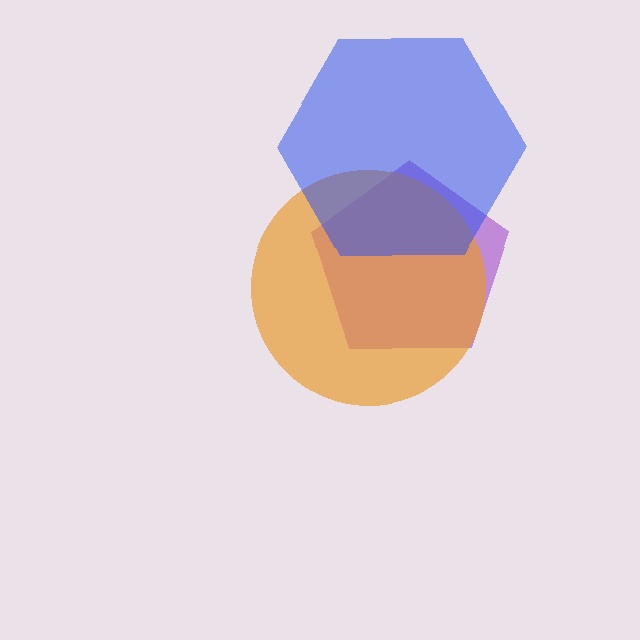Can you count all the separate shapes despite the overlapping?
Yes, there are 3 separate shapes.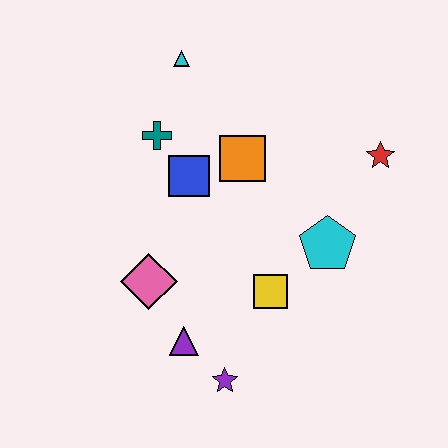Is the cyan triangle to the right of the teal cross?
Yes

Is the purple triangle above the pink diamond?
No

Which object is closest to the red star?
The cyan pentagon is closest to the red star.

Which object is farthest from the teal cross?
The purple star is farthest from the teal cross.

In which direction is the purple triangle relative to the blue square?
The purple triangle is below the blue square.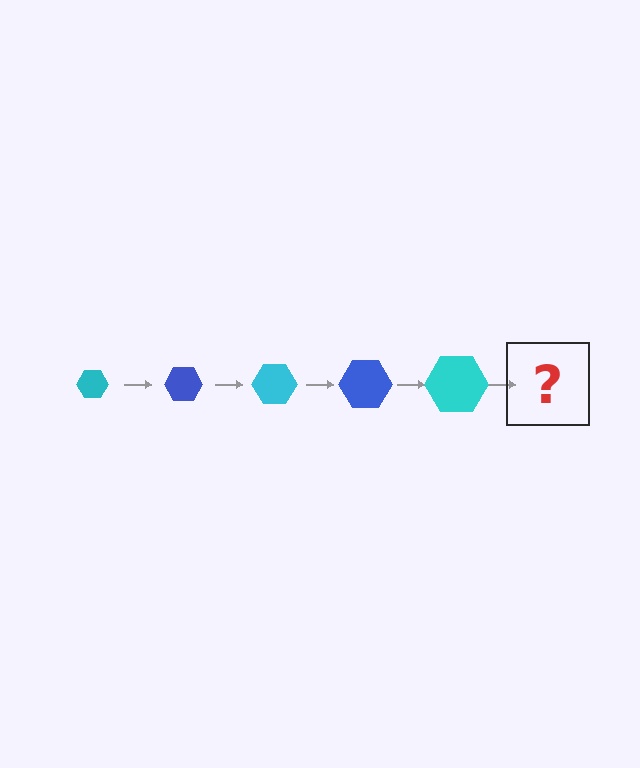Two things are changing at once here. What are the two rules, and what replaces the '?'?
The two rules are that the hexagon grows larger each step and the color cycles through cyan and blue. The '?' should be a blue hexagon, larger than the previous one.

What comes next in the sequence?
The next element should be a blue hexagon, larger than the previous one.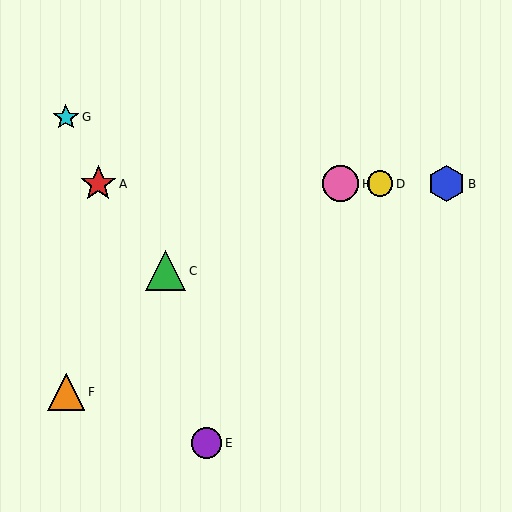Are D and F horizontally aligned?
No, D is at y≈184 and F is at y≈392.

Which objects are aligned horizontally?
Objects A, B, D, H are aligned horizontally.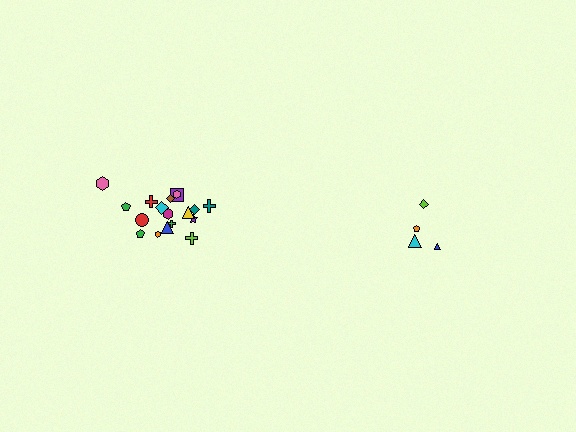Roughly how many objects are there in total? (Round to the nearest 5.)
Roughly 20 objects in total.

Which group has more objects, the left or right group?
The left group.